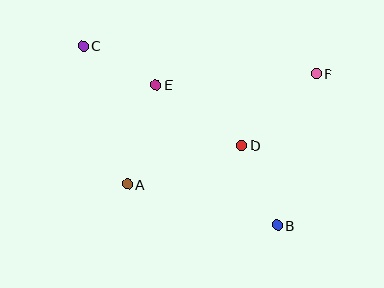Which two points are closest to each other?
Points C and E are closest to each other.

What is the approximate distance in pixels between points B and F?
The distance between B and F is approximately 157 pixels.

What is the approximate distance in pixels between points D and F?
The distance between D and F is approximately 103 pixels.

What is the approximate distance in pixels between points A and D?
The distance between A and D is approximately 121 pixels.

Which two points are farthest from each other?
Points B and C are farthest from each other.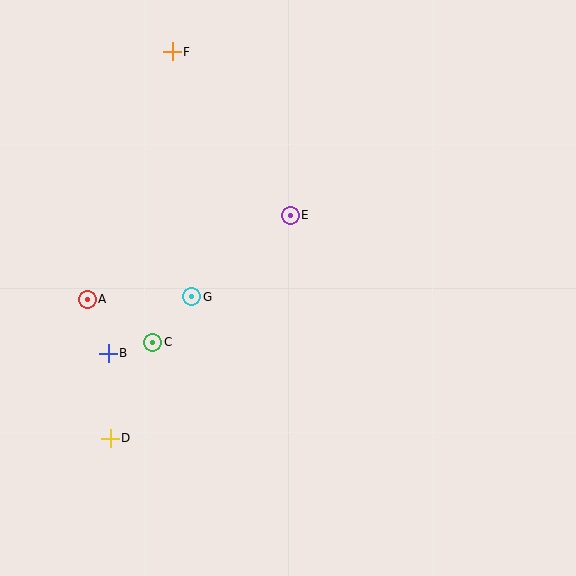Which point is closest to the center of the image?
Point E at (290, 215) is closest to the center.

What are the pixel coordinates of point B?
Point B is at (108, 353).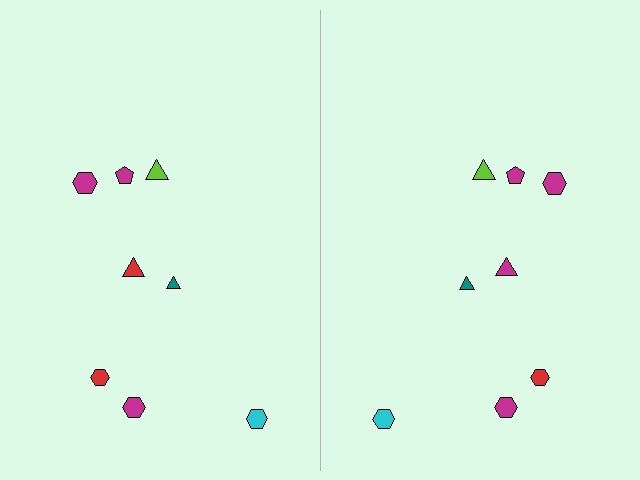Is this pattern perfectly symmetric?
No, the pattern is not perfectly symmetric. The magenta triangle on the right side breaks the symmetry — its mirror counterpart is red.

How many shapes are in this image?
There are 16 shapes in this image.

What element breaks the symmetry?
The magenta triangle on the right side breaks the symmetry — its mirror counterpart is red.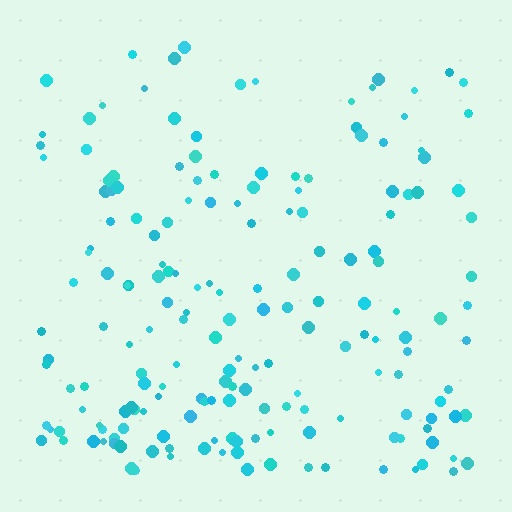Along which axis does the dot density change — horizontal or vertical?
Vertical.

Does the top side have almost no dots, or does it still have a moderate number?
Still a moderate number, just noticeably fewer than the bottom.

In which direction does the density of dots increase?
From top to bottom, with the bottom side densest.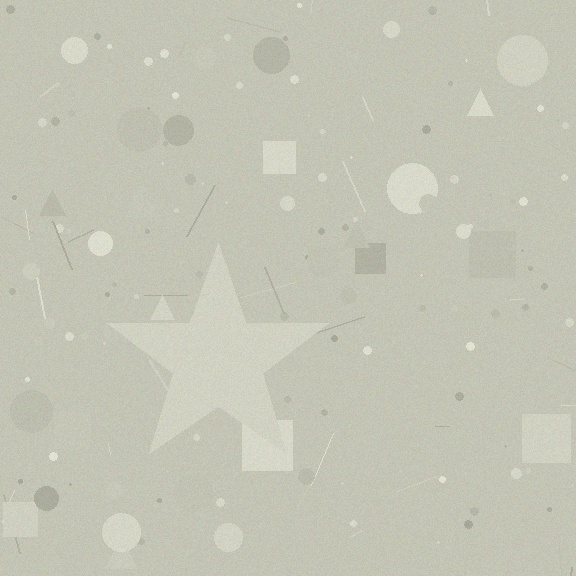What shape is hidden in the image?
A star is hidden in the image.